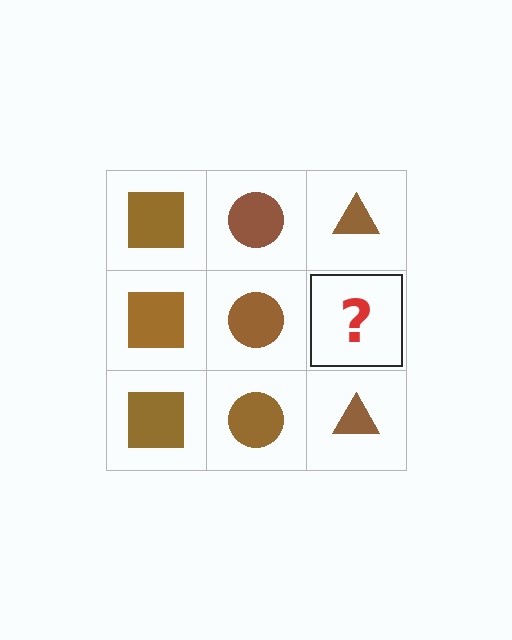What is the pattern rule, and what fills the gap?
The rule is that each column has a consistent shape. The gap should be filled with a brown triangle.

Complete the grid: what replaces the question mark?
The question mark should be replaced with a brown triangle.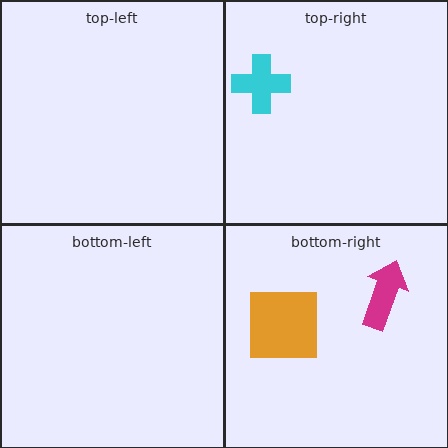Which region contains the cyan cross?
The top-right region.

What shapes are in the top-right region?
The cyan cross.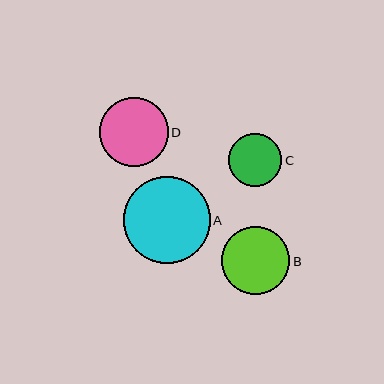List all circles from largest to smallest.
From largest to smallest: A, D, B, C.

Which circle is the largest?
Circle A is the largest with a size of approximately 87 pixels.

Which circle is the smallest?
Circle C is the smallest with a size of approximately 53 pixels.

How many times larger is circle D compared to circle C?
Circle D is approximately 1.3 times the size of circle C.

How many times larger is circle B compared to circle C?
Circle B is approximately 1.3 times the size of circle C.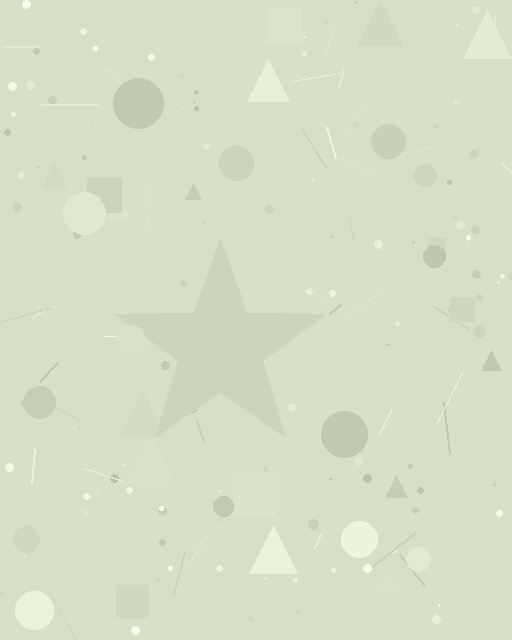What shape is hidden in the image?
A star is hidden in the image.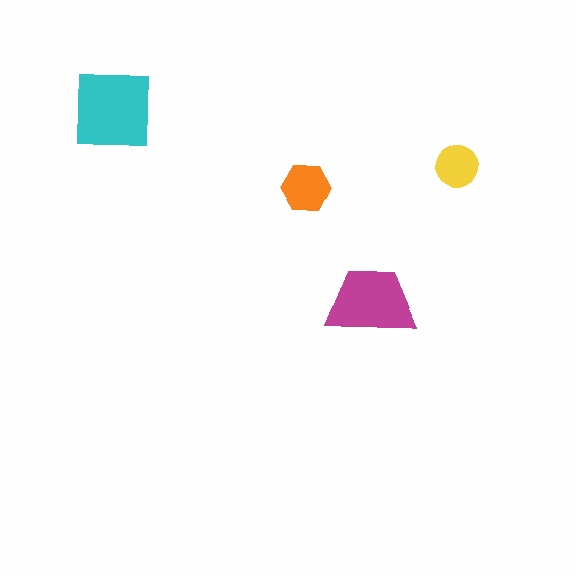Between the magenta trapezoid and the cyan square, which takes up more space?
The cyan square.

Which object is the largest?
The cyan square.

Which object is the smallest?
The yellow circle.